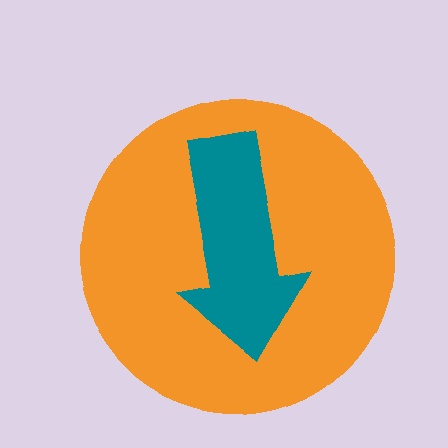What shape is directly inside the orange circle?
The teal arrow.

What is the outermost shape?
The orange circle.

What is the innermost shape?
The teal arrow.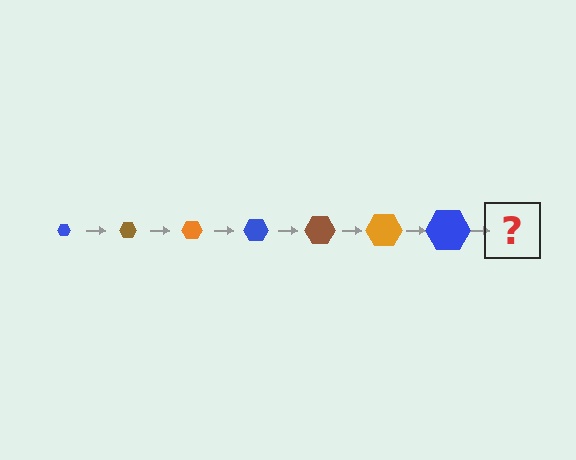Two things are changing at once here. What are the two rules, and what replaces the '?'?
The two rules are that the hexagon grows larger each step and the color cycles through blue, brown, and orange. The '?' should be a brown hexagon, larger than the previous one.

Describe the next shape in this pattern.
It should be a brown hexagon, larger than the previous one.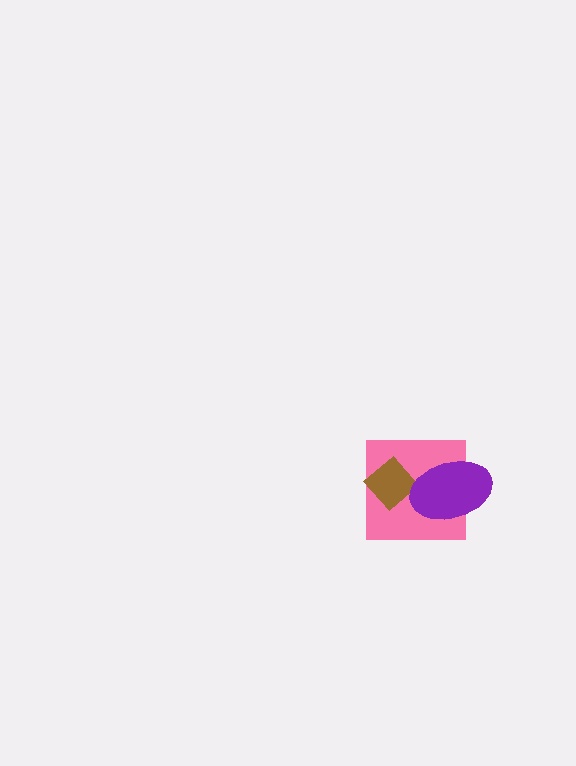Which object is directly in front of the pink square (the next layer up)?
The brown diamond is directly in front of the pink square.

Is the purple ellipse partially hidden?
No, no other shape covers it.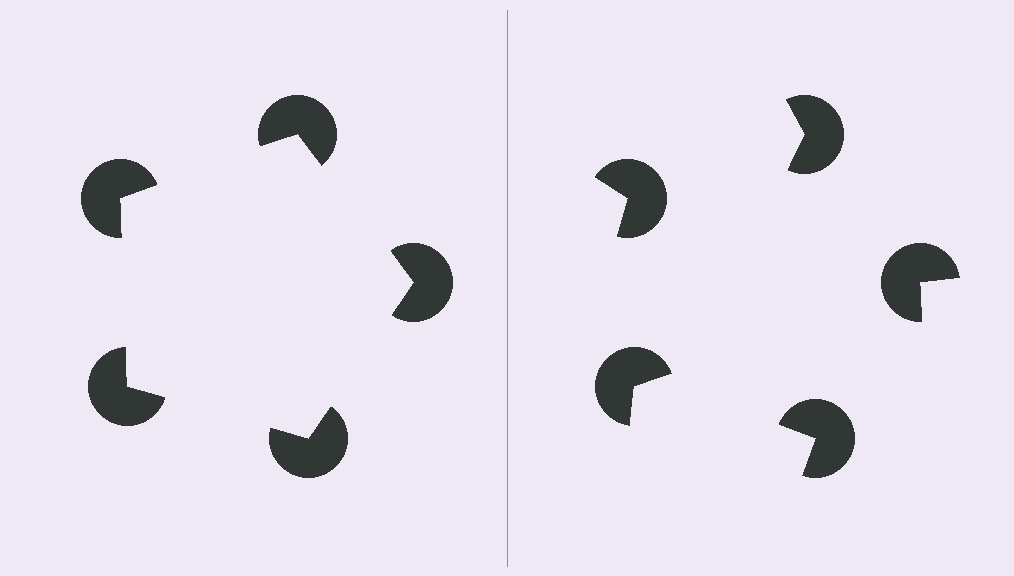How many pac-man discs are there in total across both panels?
10 — 5 on each side.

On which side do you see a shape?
An illusory pentagon appears on the left side. On the right side the wedge cuts are rotated, so no coherent shape forms.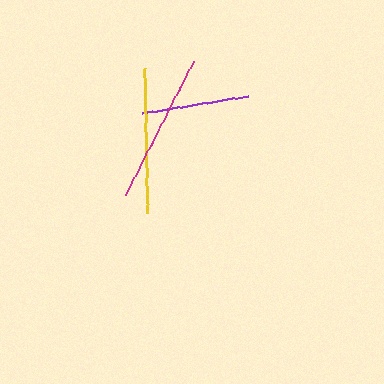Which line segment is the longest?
The magenta line is the longest at approximately 150 pixels.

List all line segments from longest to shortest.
From longest to shortest: magenta, yellow, purple.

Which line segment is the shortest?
The purple line is the shortest at approximately 107 pixels.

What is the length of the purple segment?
The purple segment is approximately 107 pixels long.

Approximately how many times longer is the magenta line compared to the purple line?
The magenta line is approximately 1.4 times the length of the purple line.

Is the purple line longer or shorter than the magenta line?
The magenta line is longer than the purple line.